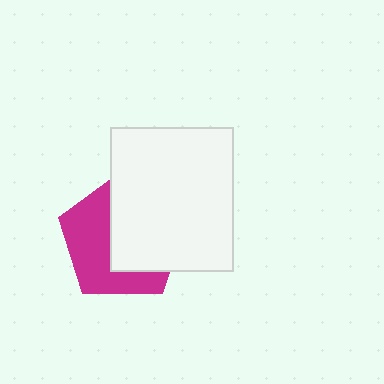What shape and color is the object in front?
The object in front is a white rectangle.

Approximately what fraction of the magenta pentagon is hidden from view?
Roughly 53% of the magenta pentagon is hidden behind the white rectangle.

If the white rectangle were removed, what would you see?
You would see the complete magenta pentagon.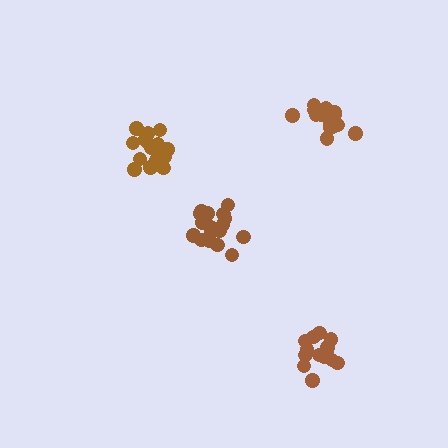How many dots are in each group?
Group 1: 19 dots, Group 2: 18 dots, Group 3: 15 dots, Group 4: 18 dots (70 total).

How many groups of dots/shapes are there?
There are 4 groups.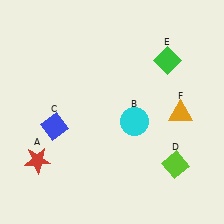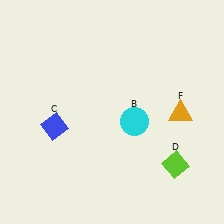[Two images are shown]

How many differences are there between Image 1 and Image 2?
There are 2 differences between the two images.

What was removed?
The green diamond (E), the red star (A) were removed in Image 2.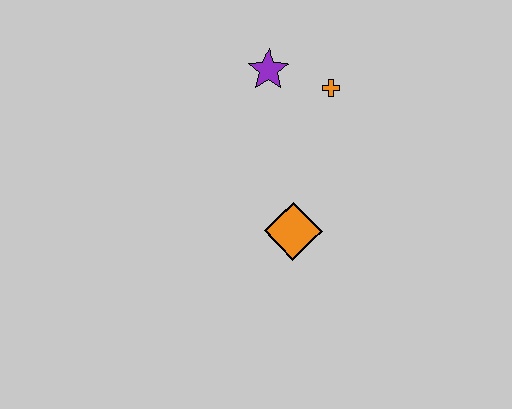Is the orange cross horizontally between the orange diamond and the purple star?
No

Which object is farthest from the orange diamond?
The purple star is farthest from the orange diamond.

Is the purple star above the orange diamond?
Yes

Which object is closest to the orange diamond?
The orange cross is closest to the orange diamond.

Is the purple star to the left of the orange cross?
Yes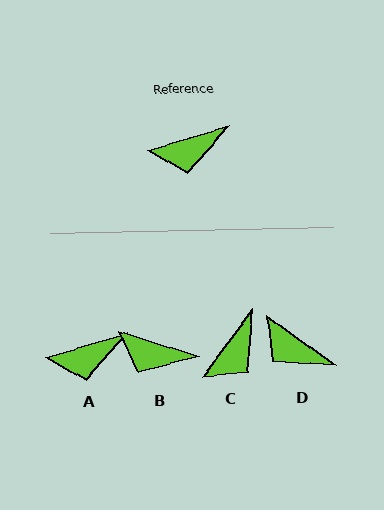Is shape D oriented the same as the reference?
No, it is off by about 52 degrees.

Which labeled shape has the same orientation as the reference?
A.